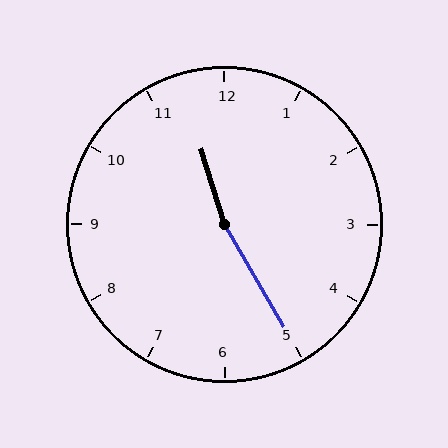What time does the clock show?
11:25.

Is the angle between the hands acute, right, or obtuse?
It is obtuse.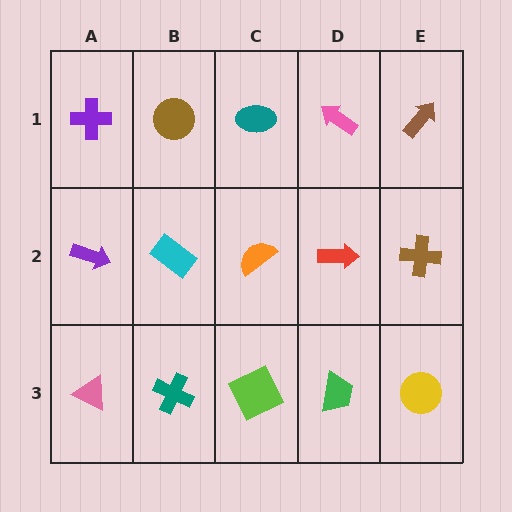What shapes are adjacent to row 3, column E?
A brown cross (row 2, column E), a green trapezoid (row 3, column D).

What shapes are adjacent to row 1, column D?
A red arrow (row 2, column D), a teal ellipse (row 1, column C), a brown arrow (row 1, column E).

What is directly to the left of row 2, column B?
A purple arrow.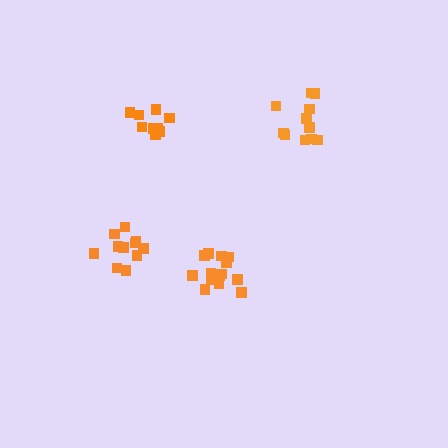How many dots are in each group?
Group 1: 14 dots, Group 2: 11 dots, Group 3: 11 dots, Group 4: 9 dots (45 total).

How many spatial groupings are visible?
There are 4 spatial groupings.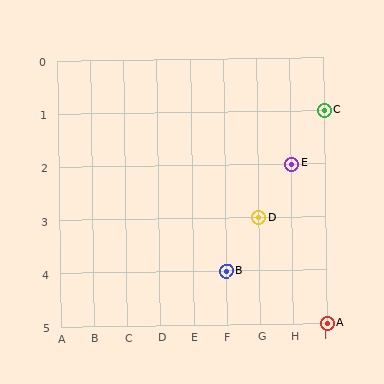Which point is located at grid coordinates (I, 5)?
Point A is at (I, 5).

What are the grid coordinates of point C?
Point C is at grid coordinates (I, 1).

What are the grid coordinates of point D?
Point D is at grid coordinates (G, 3).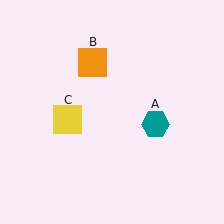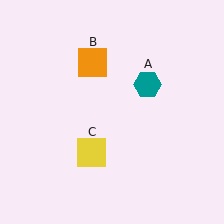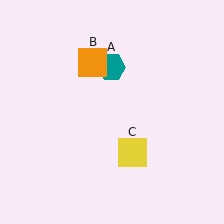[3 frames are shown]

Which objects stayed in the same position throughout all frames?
Orange square (object B) remained stationary.